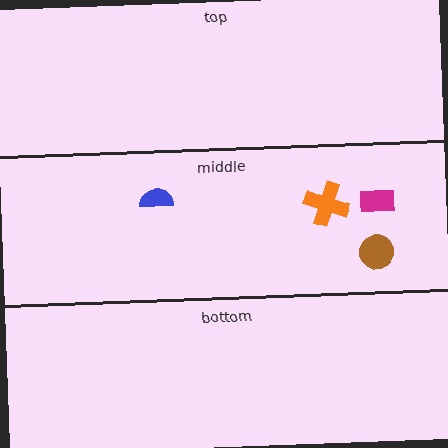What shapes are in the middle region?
The blue semicircle, the brown circle, the magenta rectangle, the orange cross.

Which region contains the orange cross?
The middle region.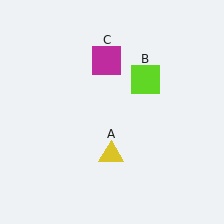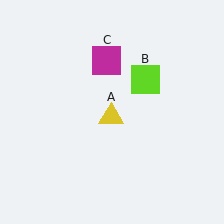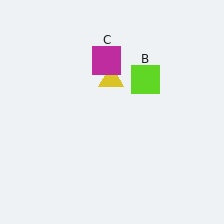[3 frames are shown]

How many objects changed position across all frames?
1 object changed position: yellow triangle (object A).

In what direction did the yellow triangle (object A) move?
The yellow triangle (object A) moved up.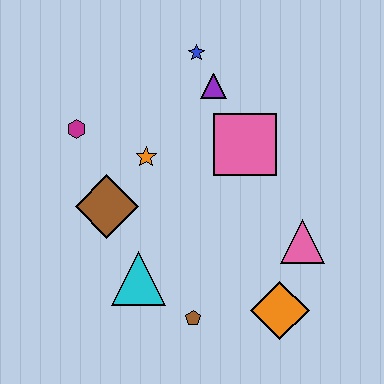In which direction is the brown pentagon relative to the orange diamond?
The brown pentagon is to the left of the orange diamond.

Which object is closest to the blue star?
The purple triangle is closest to the blue star.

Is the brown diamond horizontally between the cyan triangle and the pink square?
No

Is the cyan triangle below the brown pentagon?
No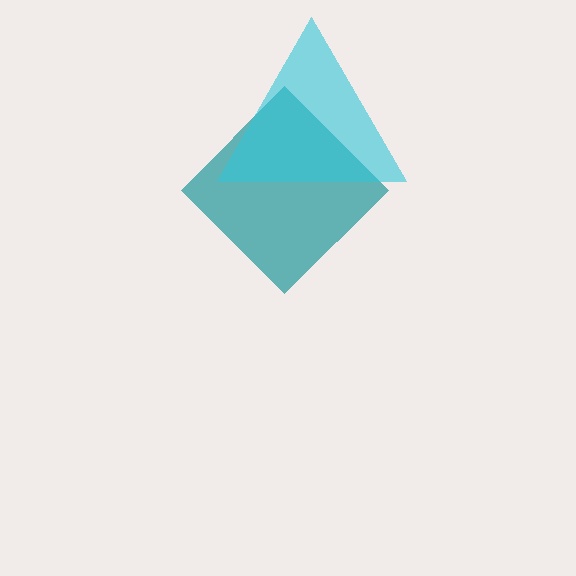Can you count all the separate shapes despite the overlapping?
Yes, there are 2 separate shapes.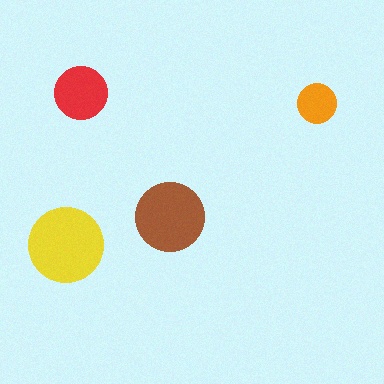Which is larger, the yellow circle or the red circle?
The yellow one.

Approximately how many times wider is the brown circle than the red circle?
About 1.5 times wider.